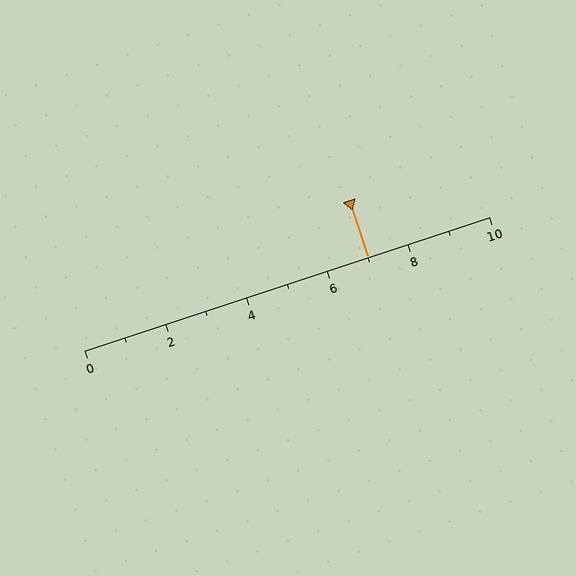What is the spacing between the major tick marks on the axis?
The major ticks are spaced 2 apart.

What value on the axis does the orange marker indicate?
The marker indicates approximately 7.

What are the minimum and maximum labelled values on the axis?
The axis runs from 0 to 10.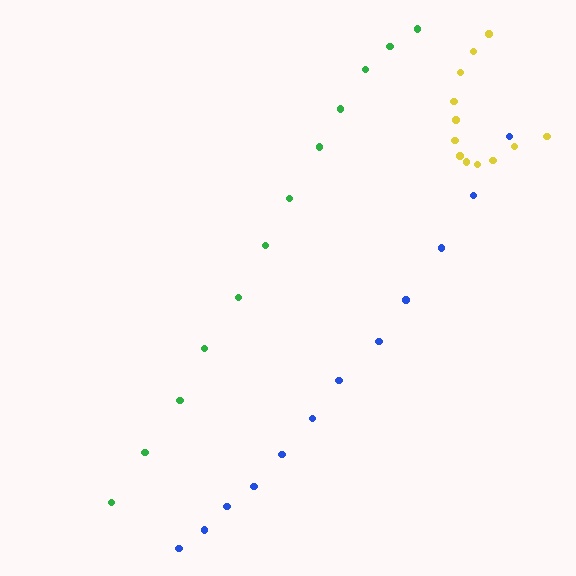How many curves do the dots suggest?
There are 3 distinct paths.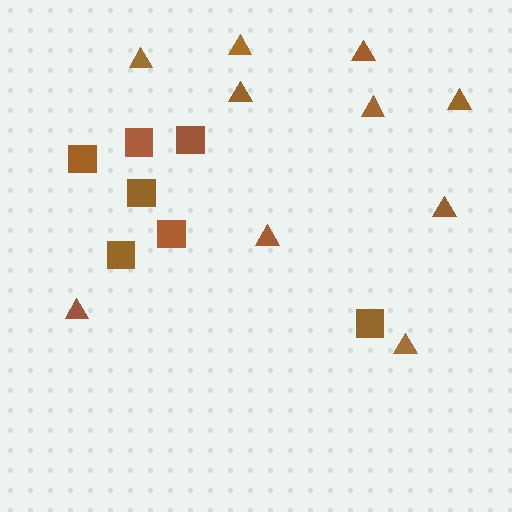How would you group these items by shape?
There are 2 groups: one group of triangles (10) and one group of squares (7).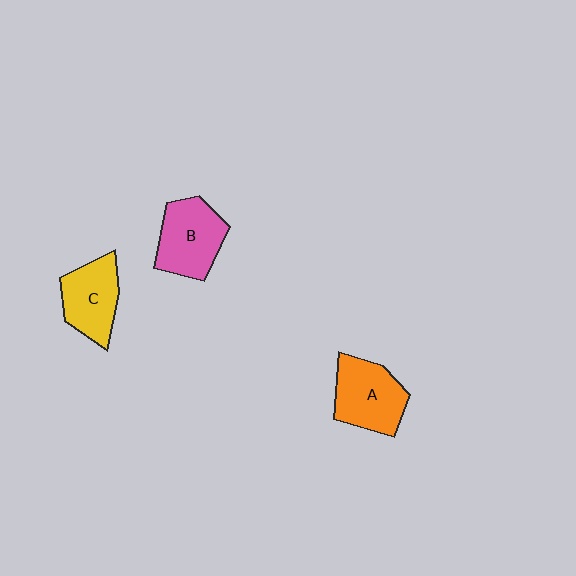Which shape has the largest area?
Shape A (orange).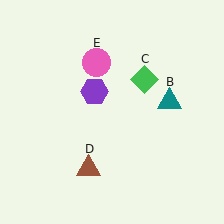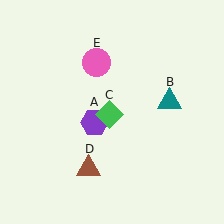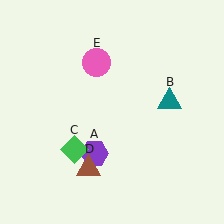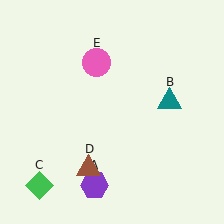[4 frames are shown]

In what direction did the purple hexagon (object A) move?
The purple hexagon (object A) moved down.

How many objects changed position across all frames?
2 objects changed position: purple hexagon (object A), green diamond (object C).